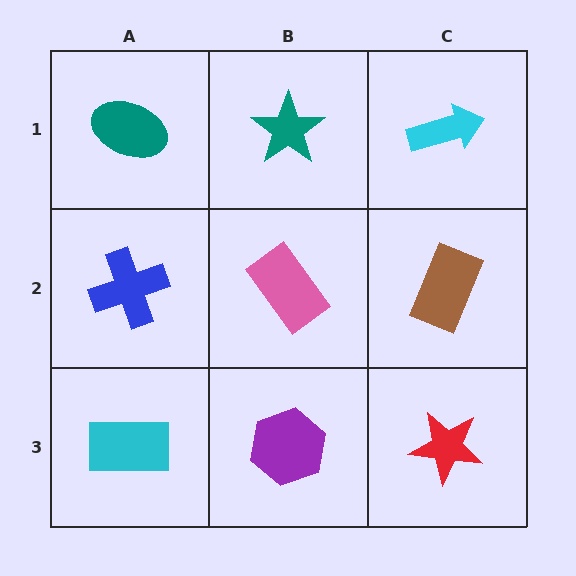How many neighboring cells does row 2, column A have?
3.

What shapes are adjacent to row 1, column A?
A blue cross (row 2, column A), a teal star (row 1, column B).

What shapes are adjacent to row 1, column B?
A pink rectangle (row 2, column B), a teal ellipse (row 1, column A), a cyan arrow (row 1, column C).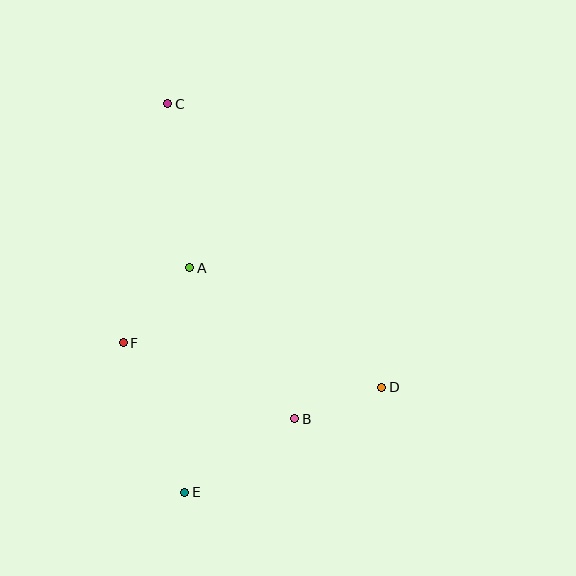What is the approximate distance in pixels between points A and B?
The distance between A and B is approximately 184 pixels.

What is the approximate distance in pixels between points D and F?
The distance between D and F is approximately 263 pixels.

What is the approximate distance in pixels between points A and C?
The distance between A and C is approximately 166 pixels.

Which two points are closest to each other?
Points B and D are closest to each other.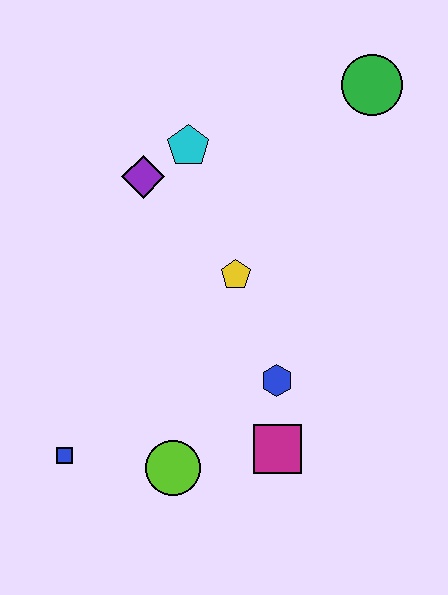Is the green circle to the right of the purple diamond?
Yes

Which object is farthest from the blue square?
The green circle is farthest from the blue square.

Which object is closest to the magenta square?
The blue hexagon is closest to the magenta square.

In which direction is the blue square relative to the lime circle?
The blue square is to the left of the lime circle.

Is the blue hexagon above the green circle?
No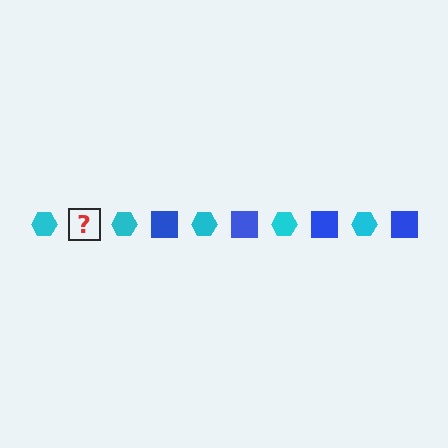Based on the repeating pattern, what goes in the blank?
The blank should be a blue square.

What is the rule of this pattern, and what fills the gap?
The rule is that the pattern alternates between cyan hexagon and blue square. The gap should be filled with a blue square.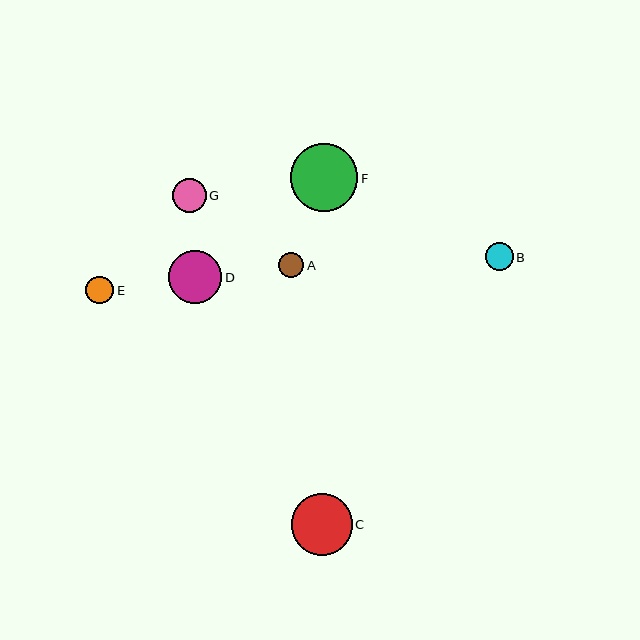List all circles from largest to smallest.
From largest to smallest: F, C, D, G, B, E, A.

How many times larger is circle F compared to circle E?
Circle F is approximately 2.4 times the size of circle E.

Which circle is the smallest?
Circle A is the smallest with a size of approximately 25 pixels.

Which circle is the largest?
Circle F is the largest with a size of approximately 68 pixels.